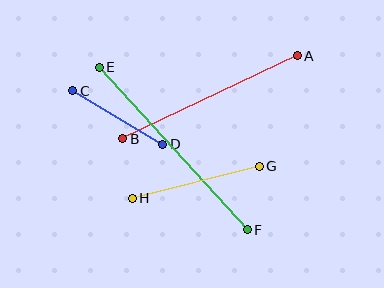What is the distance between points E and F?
The distance is approximately 220 pixels.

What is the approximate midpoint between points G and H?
The midpoint is at approximately (196, 182) pixels.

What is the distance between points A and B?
The distance is approximately 193 pixels.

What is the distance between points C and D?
The distance is approximately 105 pixels.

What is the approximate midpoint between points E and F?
The midpoint is at approximately (173, 148) pixels.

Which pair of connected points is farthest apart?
Points E and F are farthest apart.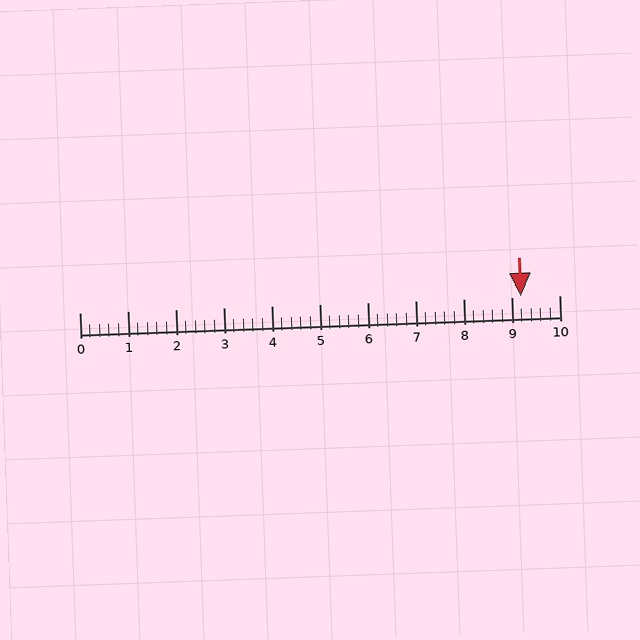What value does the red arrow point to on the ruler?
The red arrow points to approximately 9.2.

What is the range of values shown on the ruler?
The ruler shows values from 0 to 10.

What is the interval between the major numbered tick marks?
The major tick marks are spaced 1 units apart.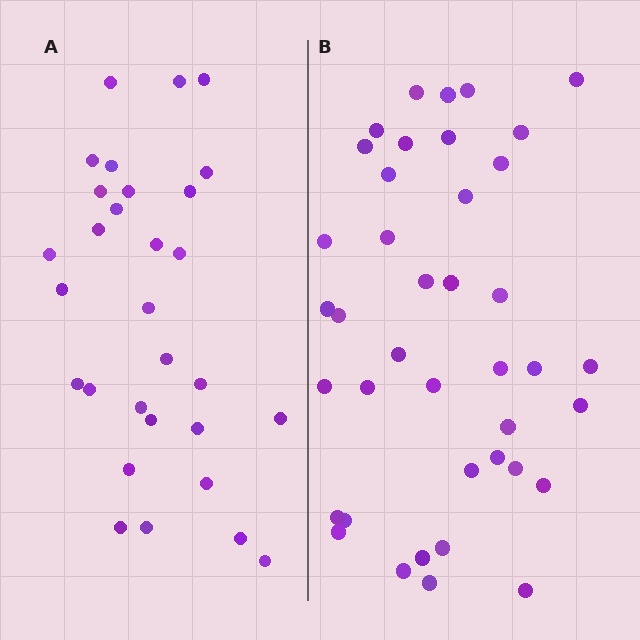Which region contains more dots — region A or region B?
Region B (the right region) has more dots.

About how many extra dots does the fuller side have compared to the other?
Region B has roughly 10 or so more dots than region A.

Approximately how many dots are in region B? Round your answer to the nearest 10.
About 40 dots.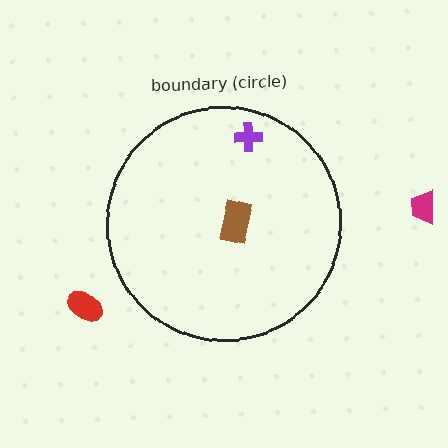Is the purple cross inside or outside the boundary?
Inside.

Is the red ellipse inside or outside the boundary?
Outside.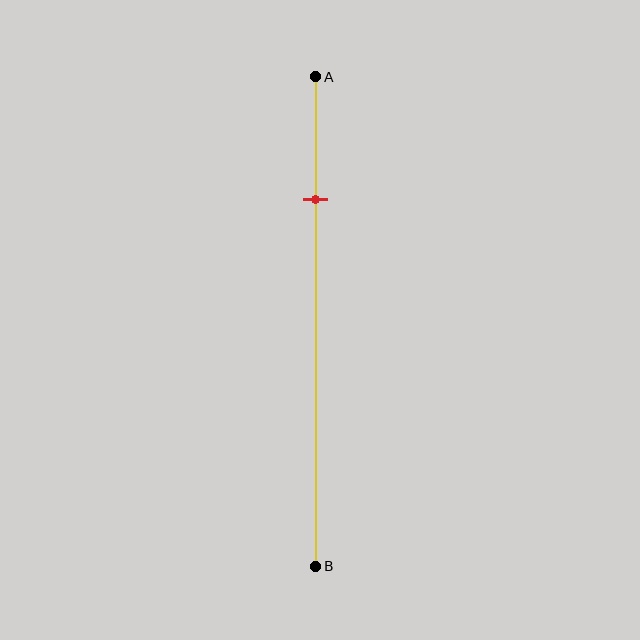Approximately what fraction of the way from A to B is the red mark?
The red mark is approximately 25% of the way from A to B.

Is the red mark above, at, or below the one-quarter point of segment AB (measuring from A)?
The red mark is approximately at the one-quarter point of segment AB.